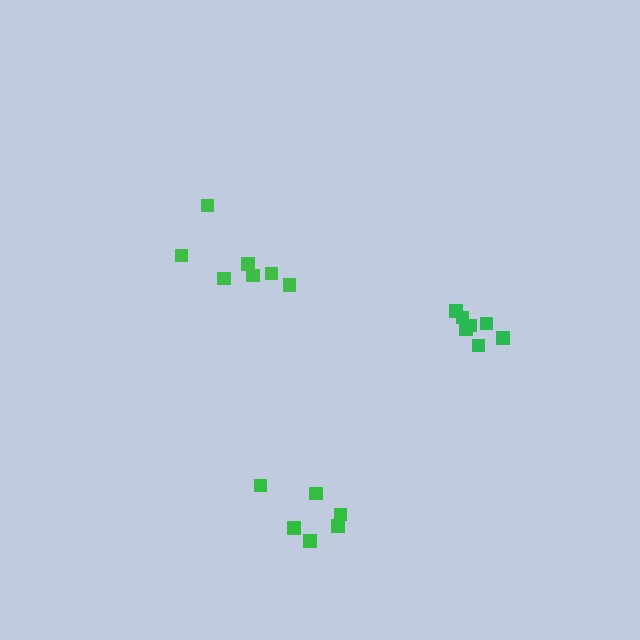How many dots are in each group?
Group 1: 7 dots, Group 2: 7 dots, Group 3: 6 dots (20 total).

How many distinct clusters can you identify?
There are 3 distinct clusters.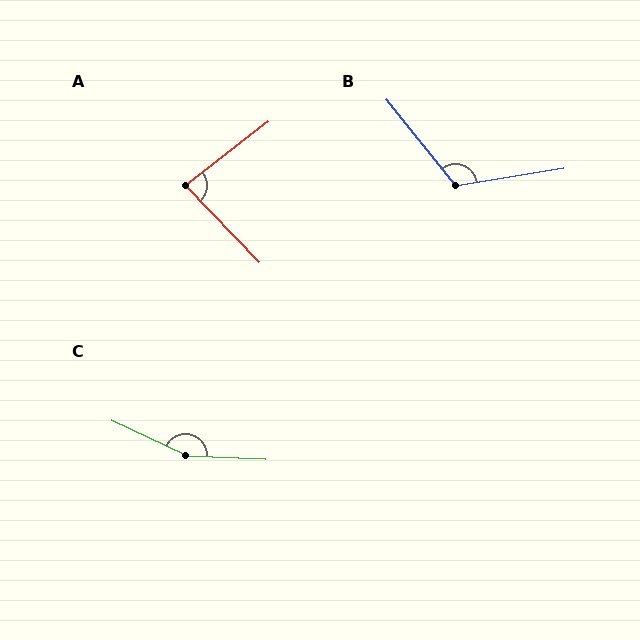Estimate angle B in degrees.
Approximately 120 degrees.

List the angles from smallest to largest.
A (84°), B (120°), C (157°).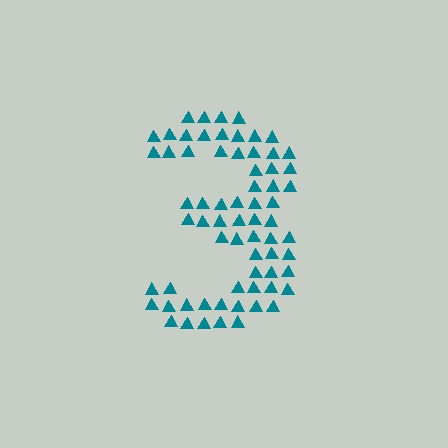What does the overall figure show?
The overall figure shows the digit 3.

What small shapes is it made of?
It is made of small triangles.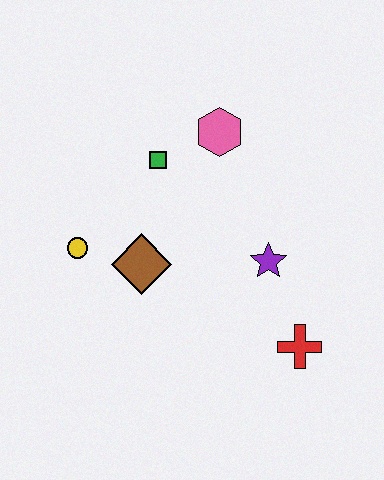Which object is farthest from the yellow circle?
The red cross is farthest from the yellow circle.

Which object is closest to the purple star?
The red cross is closest to the purple star.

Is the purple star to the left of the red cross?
Yes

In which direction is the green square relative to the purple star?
The green square is to the left of the purple star.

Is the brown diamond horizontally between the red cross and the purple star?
No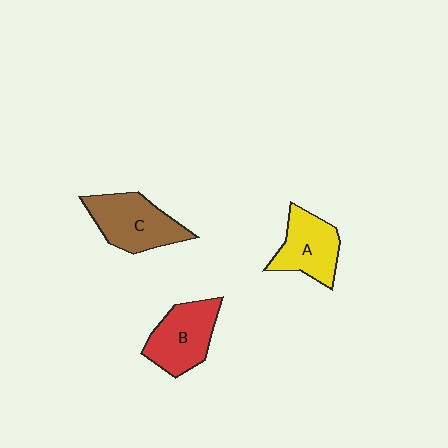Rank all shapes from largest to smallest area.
From largest to smallest: C (brown), B (red), A (yellow).